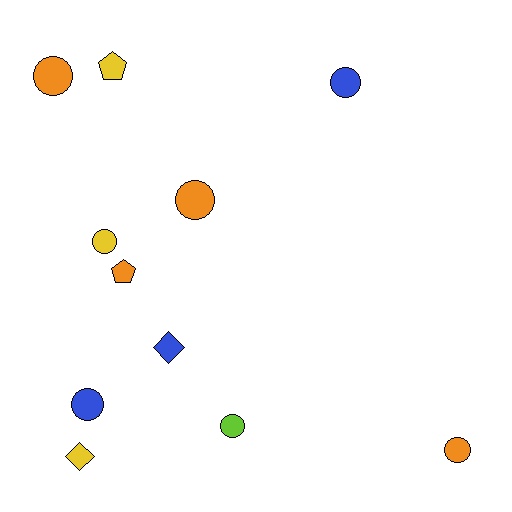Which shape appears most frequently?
Circle, with 7 objects.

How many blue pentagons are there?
There are no blue pentagons.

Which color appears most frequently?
Orange, with 4 objects.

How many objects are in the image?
There are 11 objects.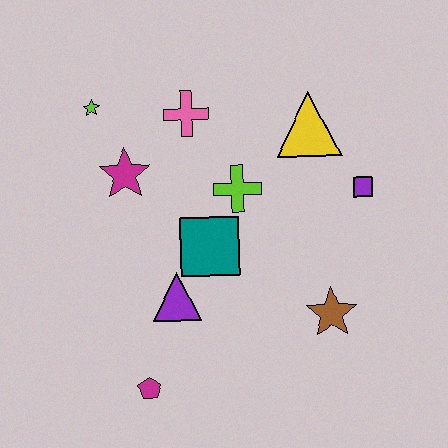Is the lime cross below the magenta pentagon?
No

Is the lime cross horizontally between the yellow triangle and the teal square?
Yes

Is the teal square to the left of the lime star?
No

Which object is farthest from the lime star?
The brown star is farthest from the lime star.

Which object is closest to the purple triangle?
The teal square is closest to the purple triangle.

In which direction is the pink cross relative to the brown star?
The pink cross is above the brown star.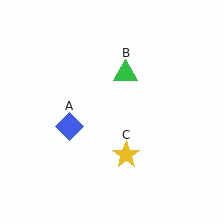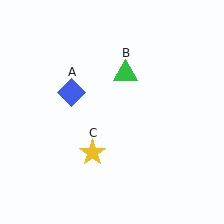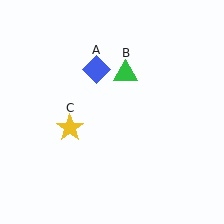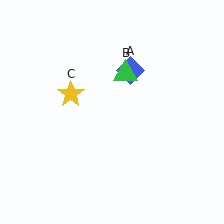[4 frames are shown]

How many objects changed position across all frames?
2 objects changed position: blue diamond (object A), yellow star (object C).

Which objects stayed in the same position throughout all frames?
Green triangle (object B) remained stationary.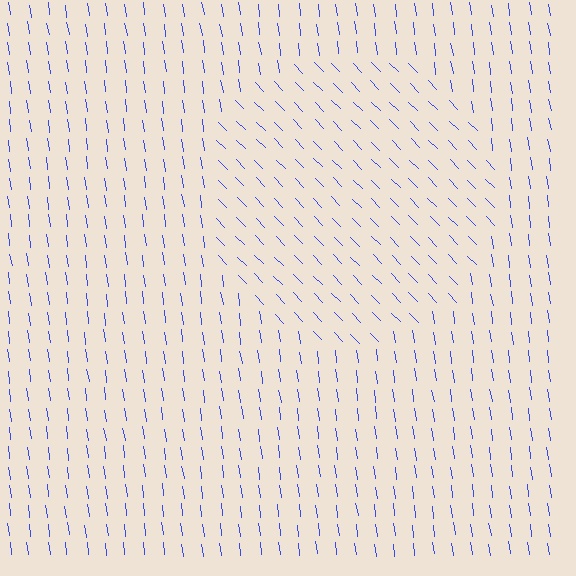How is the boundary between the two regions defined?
The boundary is defined purely by a change in line orientation (approximately 36 degrees difference). All lines are the same color and thickness.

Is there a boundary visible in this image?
Yes, there is a texture boundary formed by a change in line orientation.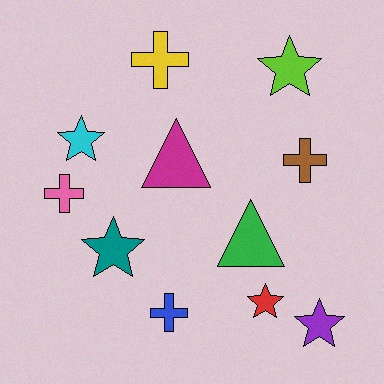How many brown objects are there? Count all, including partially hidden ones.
There is 1 brown object.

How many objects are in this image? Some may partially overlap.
There are 11 objects.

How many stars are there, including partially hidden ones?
There are 5 stars.